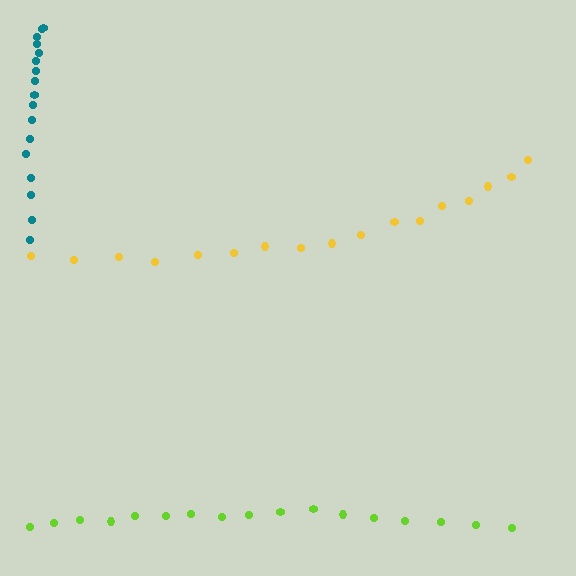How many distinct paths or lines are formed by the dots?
There are 3 distinct paths.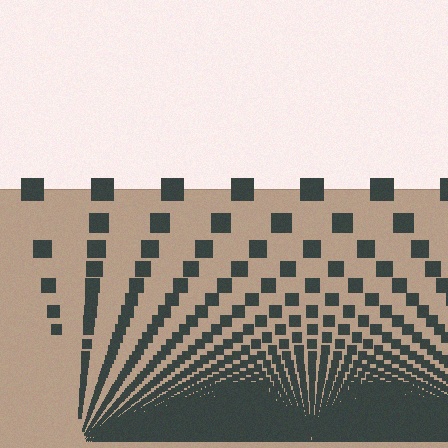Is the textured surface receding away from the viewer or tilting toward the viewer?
The surface appears to tilt toward the viewer. Texture elements get larger and sparser toward the top.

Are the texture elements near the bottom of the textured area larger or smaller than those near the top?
Smaller. The gradient is inverted — elements near the bottom are smaller and denser.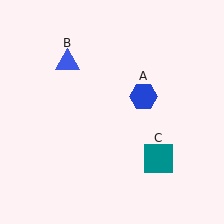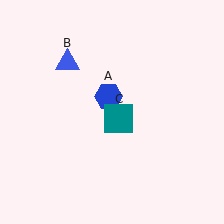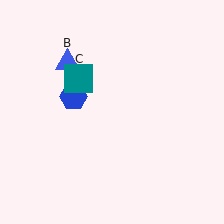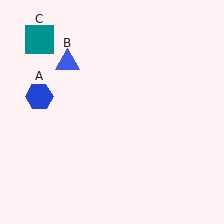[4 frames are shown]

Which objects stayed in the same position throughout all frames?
Blue triangle (object B) remained stationary.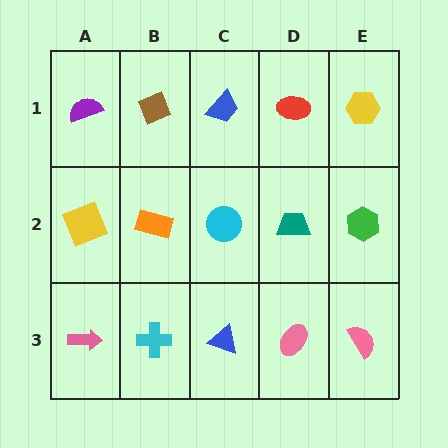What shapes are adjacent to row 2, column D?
A red ellipse (row 1, column D), a pink ellipse (row 3, column D), a cyan circle (row 2, column C), a green hexagon (row 2, column E).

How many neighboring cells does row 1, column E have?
2.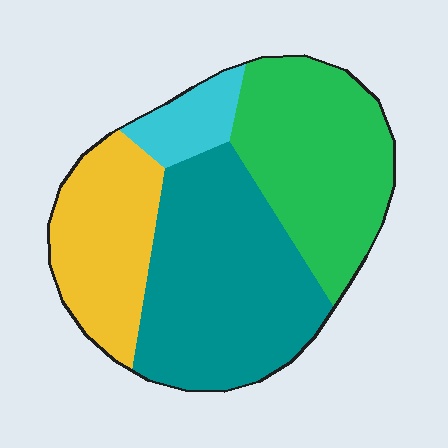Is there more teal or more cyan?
Teal.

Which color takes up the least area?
Cyan, at roughly 10%.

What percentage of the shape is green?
Green covers about 30% of the shape.